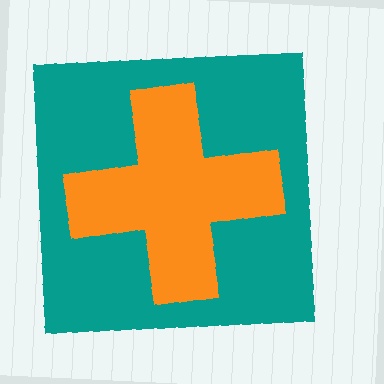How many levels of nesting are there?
2.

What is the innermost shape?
The orange cross.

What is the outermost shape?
The teal square.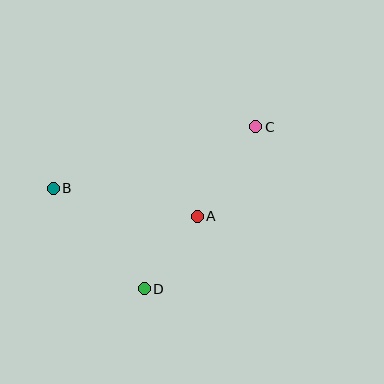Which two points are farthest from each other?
Points B and C are farthest from each other.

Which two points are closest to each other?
Points A and D are closest to each other.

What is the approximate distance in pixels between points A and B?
The distance between A and B is approximately 147 pixels.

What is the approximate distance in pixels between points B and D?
The distance between B and D is approximately 135 pixels.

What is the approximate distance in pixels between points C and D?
The distance between C and D is approximately 197 pixels.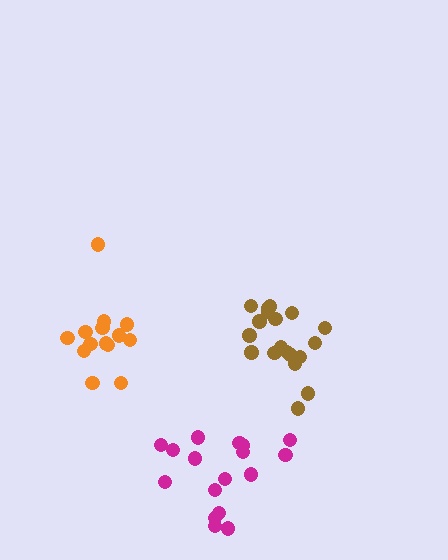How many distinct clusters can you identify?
There are 3 distinct clusters.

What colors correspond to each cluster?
The clusters are colored: brown, magenta, orange.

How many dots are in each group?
Group 1: 19 dots, Group 2: 17 dots, Group 3: 14 dots (50 total).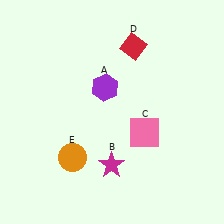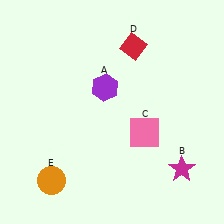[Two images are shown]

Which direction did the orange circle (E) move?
The orange circle (E) moved down.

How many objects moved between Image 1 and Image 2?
2 objects moved between the two images.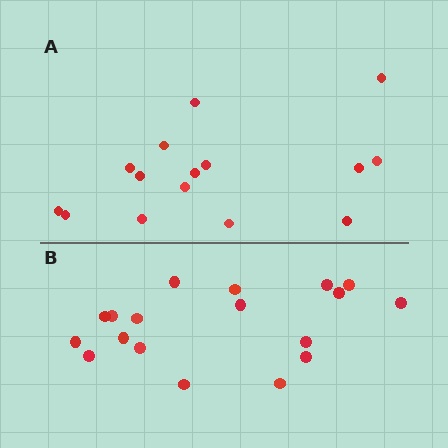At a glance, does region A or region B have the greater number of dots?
Region B (the bottom region) has more dots.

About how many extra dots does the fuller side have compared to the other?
Region B has just a few more — roughly 2 or 3 more dots than region A.